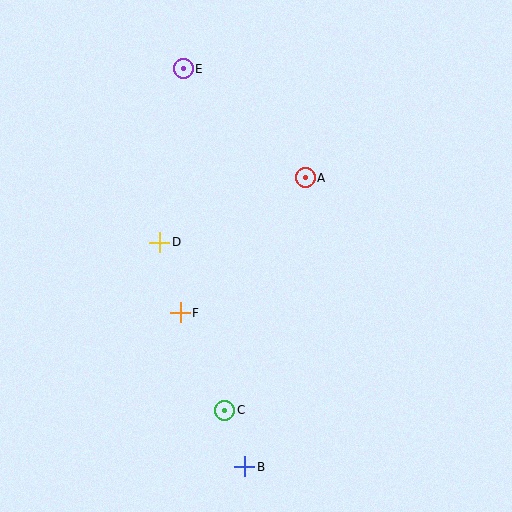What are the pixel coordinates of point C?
Point C is at (225, 410).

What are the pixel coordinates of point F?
Point F is at (180, 313).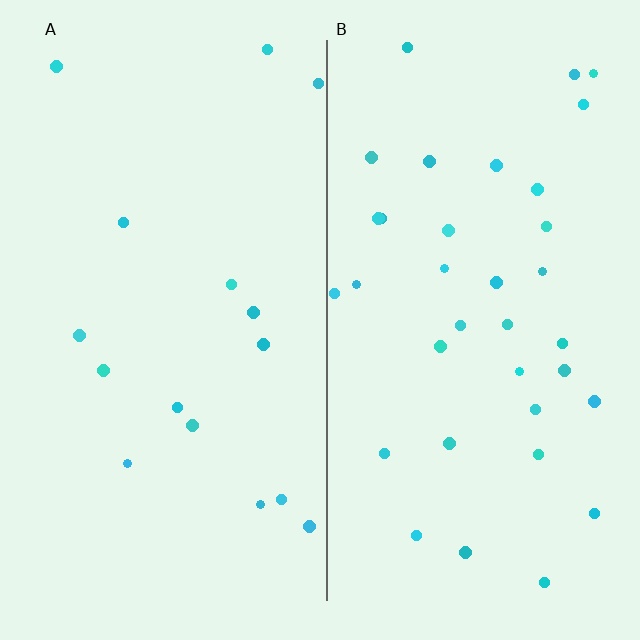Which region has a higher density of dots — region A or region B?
B (the right).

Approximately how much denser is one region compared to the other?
Approximately 2.2× — region B over region A.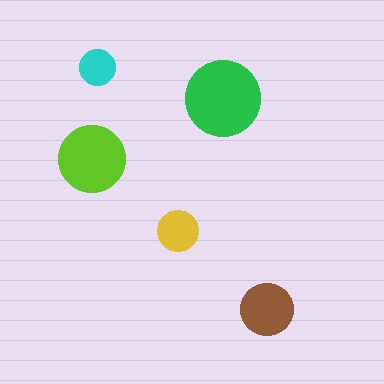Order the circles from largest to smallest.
the green one, the lime one, the brown one, the yellow one, the cyan one.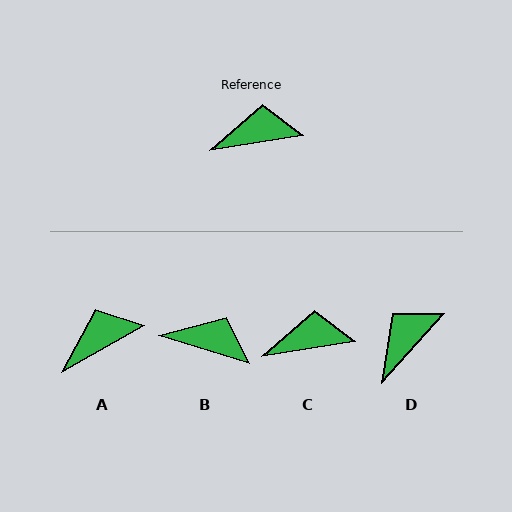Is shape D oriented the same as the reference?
No, it is off by about 39 degrees.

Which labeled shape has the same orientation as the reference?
C.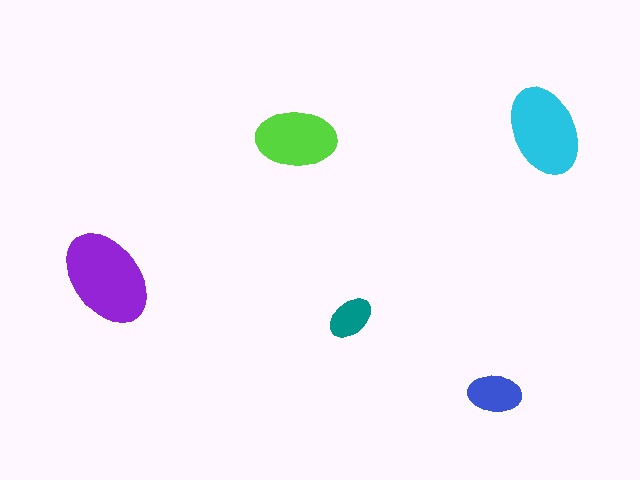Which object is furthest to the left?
The purple ellipse is leftmost.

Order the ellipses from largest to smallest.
the purple one, the cyan one, the lime one, the blue one, the teal one.